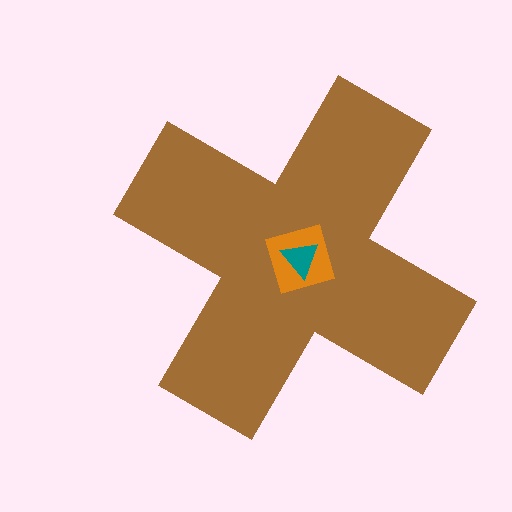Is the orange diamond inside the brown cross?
Yes.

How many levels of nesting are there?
3.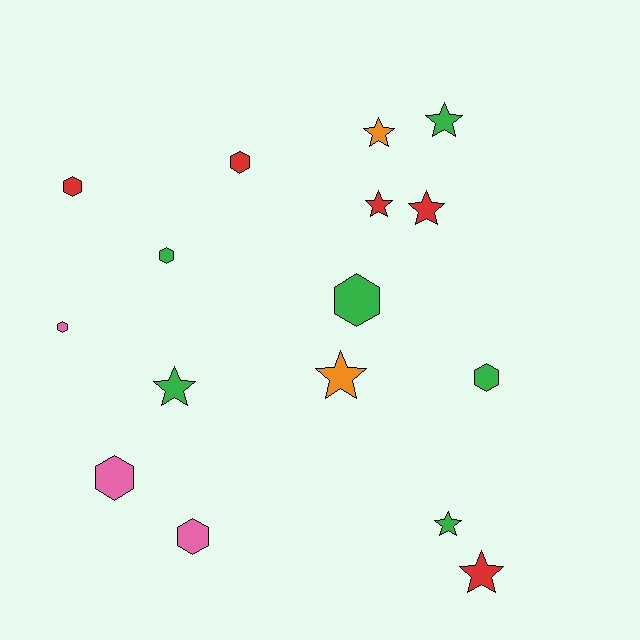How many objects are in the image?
There are 16 objects.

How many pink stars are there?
There are no pink stars.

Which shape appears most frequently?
Hexagon, with 8 objects.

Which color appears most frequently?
Green, with 6 objects.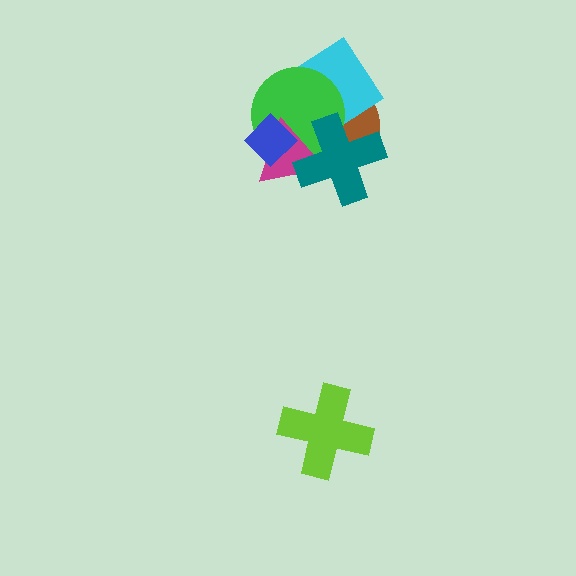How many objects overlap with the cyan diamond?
3 objects overlap with the cyan diamond.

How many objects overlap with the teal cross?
4 objects overlap with the teal cross.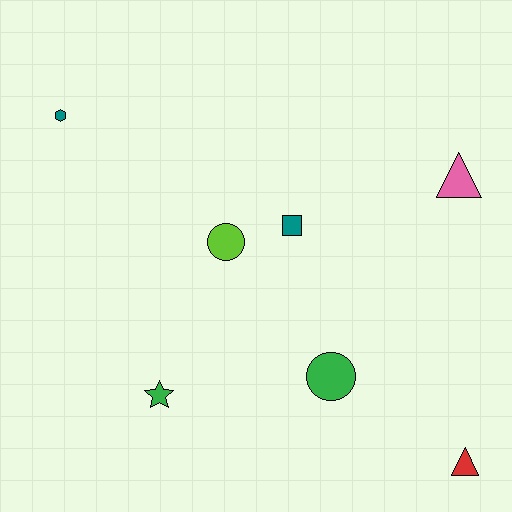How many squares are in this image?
There is 1 square.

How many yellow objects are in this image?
There are no yellow objects.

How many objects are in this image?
There are 7 objects.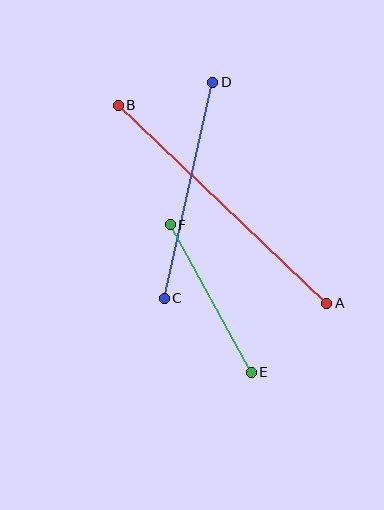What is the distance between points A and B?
The distance is approximately 288 pixels.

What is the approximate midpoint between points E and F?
The midpoint is at approximately (211, 298) pixels.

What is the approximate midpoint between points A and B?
The midpoint is at approximately (223, 204) pixels.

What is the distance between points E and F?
The distance is approximately 168 pixels.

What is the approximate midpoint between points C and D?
The midpoint is at approximately (188, 190) pixels.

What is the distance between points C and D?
The distance is approximately 222 pixels.